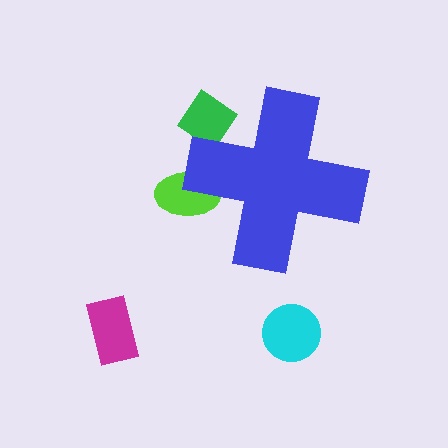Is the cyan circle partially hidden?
No, the cyan circle is fully visible.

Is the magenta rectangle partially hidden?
No, the magenta rectangle is fully visible.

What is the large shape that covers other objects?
A blue cross.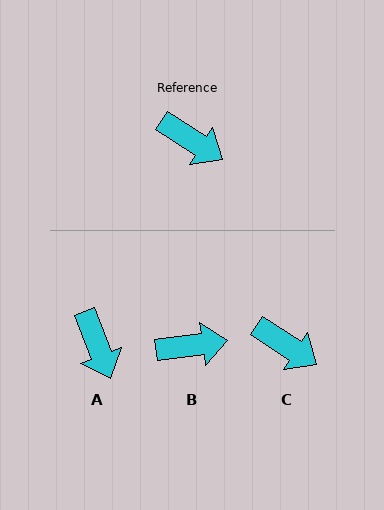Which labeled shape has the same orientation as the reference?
C.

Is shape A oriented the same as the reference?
No, it is off by about 36 degrees.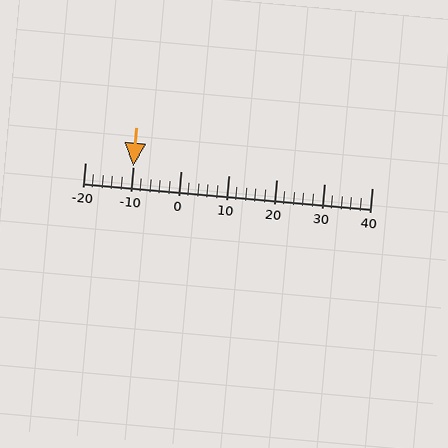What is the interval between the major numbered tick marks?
The major tick marks are spaced 10 units apart.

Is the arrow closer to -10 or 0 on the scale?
The arrow is closer to -10.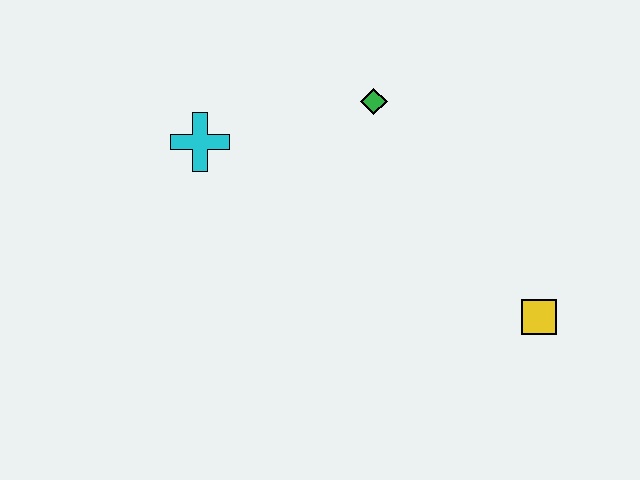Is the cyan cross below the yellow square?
No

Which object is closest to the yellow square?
The green diamond is closest to the yellow square.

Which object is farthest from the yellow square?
The cyan cross is farthest from the yellow square.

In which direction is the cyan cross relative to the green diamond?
The cyan cross is to the left of the green diamond.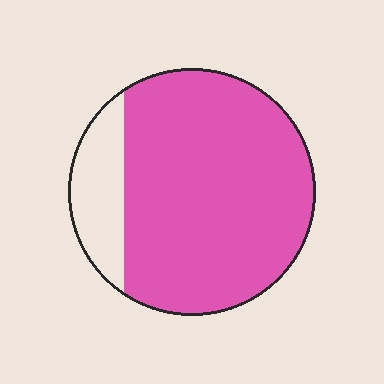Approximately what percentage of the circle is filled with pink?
Approximately 85%.